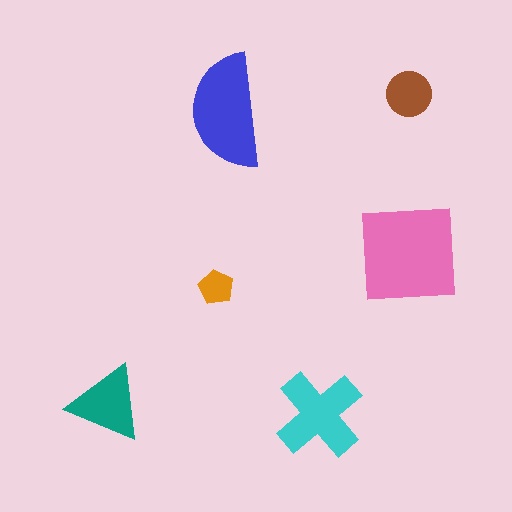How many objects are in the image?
There are 6 objects in the image.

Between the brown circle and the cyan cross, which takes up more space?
The cyan cross.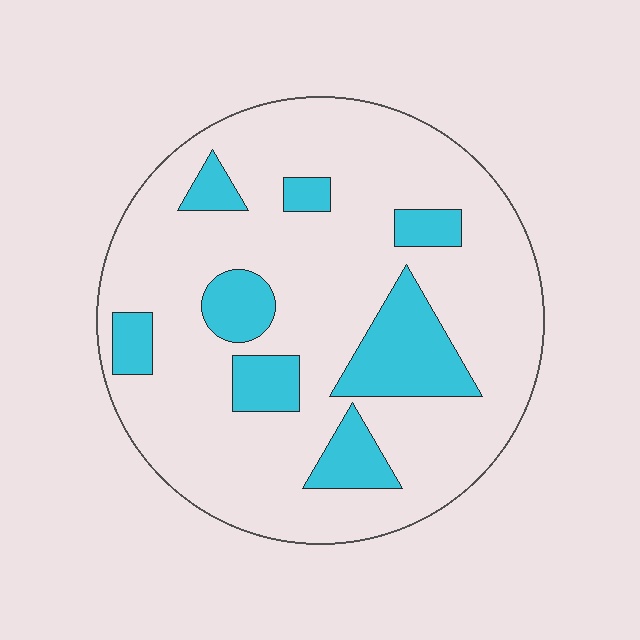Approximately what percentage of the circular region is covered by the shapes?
Approximately 20%.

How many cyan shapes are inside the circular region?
8.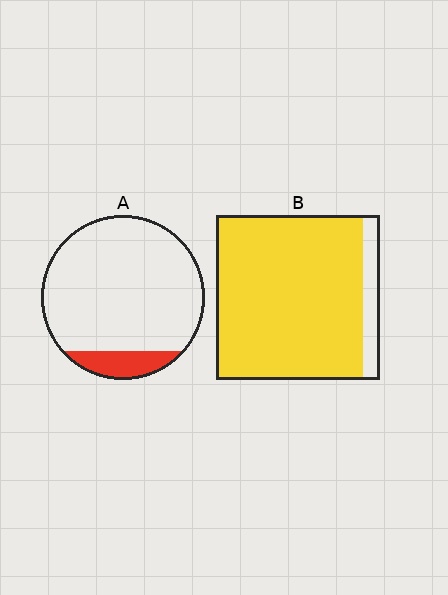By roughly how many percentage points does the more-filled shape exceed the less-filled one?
By roughly 80 percentage points (B over A).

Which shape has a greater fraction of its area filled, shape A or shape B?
Shape B.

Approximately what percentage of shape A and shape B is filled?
A is approximately 10% and B is approximately 90%.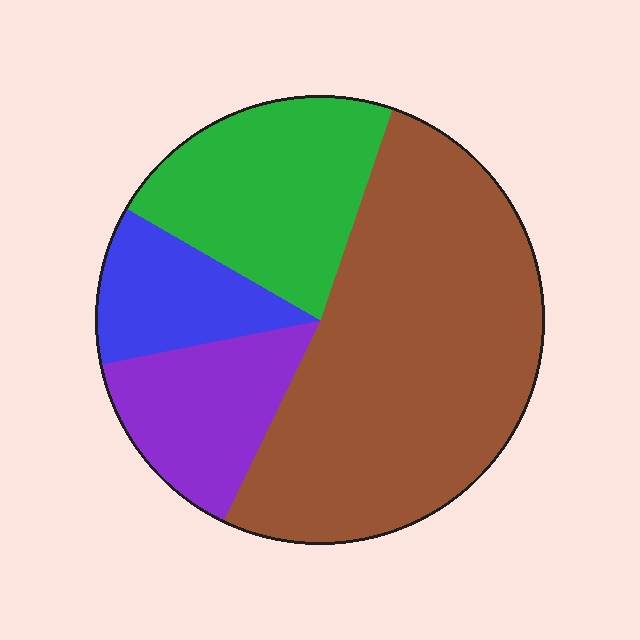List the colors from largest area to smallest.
From largest to smallest: brown, green, purple, blue.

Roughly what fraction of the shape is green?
Green takes up less than a quarter of the shape.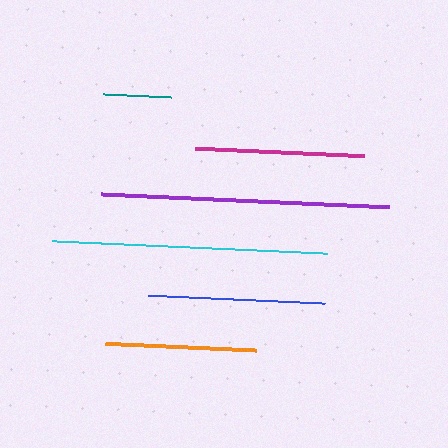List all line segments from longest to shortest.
From longest to shortest: purple, cyan, blue, magenta, orange, teal.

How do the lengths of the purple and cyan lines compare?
The purple and cyan lines are approximately the same length.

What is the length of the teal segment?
The teal segment is approximately 68 pixels long.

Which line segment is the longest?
The purple line is the longest at approximately 288 pixels.